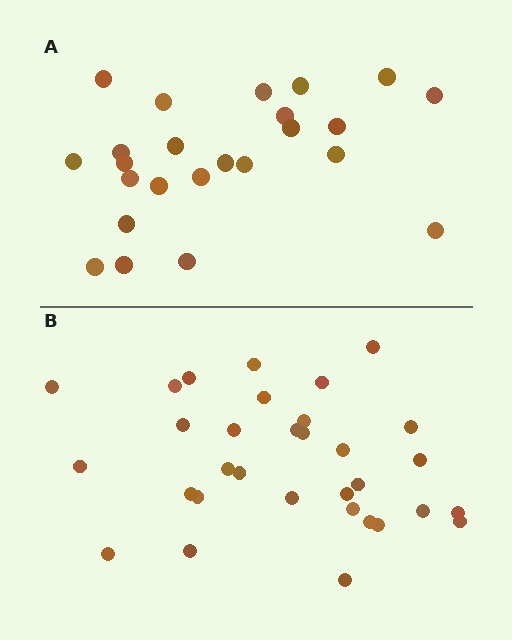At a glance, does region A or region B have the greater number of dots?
Region B (the bottom region) has more dots.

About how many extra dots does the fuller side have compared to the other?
Region B has roughly 8 or so more dots than region A.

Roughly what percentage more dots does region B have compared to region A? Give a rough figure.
About 35% more.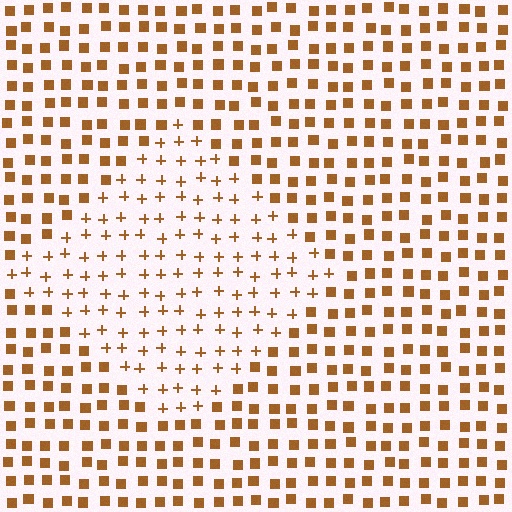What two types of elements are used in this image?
The image uses plus signs inside the diamond region and squares outside it.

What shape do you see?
I see a diamond.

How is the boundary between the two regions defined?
The boundary is defined by a change in element shape: plus signs inside vs. squares outside. All elements share the same color and spacing.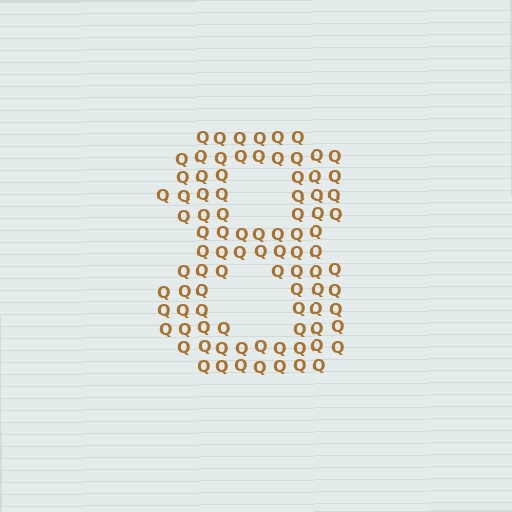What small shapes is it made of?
It is made of small letter Q's.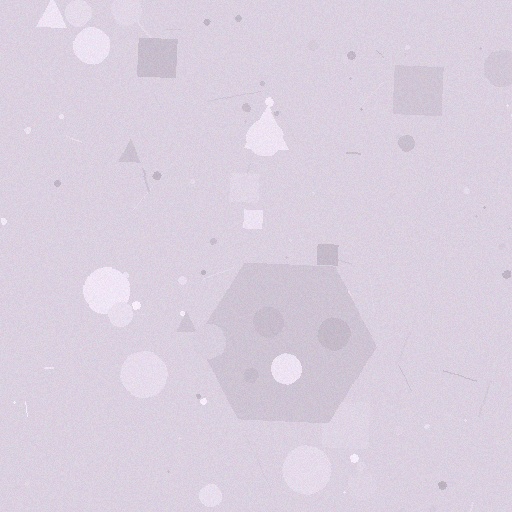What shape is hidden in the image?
A hexagon is hidden in the image.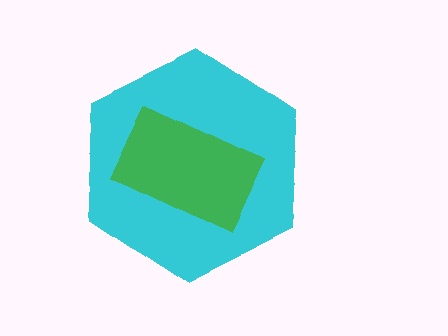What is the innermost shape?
The green rectangle.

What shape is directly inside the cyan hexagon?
The green rectangle.